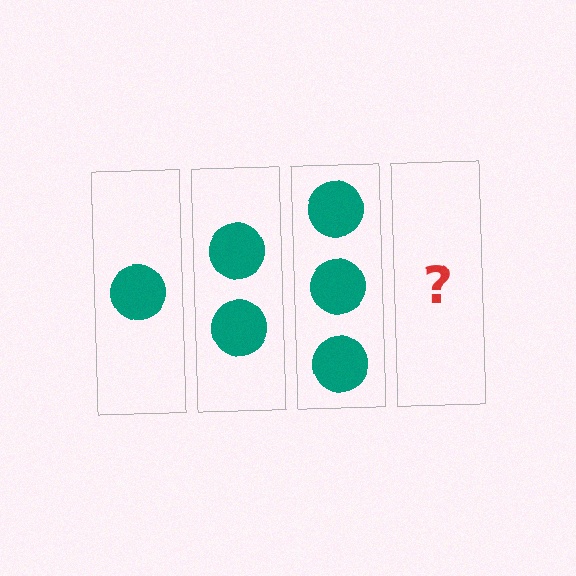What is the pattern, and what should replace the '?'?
The pattern is that each step adds one more circle. The '?' should be 4 circles.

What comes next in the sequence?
The next element should be 4 circles.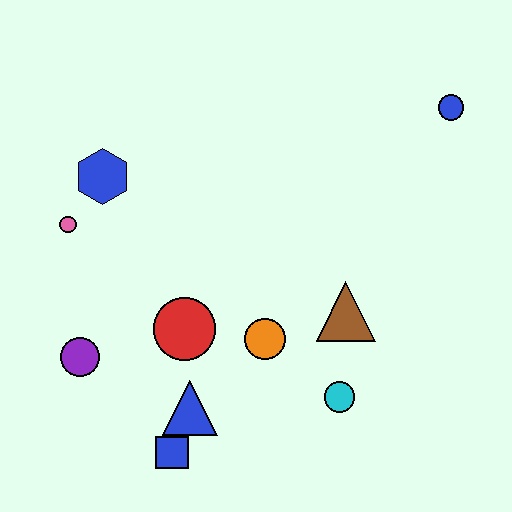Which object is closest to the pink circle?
The blue hexagon is closest to the pink circle.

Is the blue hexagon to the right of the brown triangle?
No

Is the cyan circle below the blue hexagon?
Yes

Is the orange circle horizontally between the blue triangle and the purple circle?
No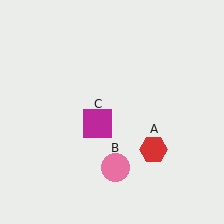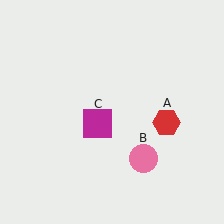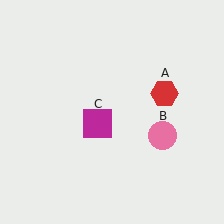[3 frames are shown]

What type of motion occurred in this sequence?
The red hexagon (object A), pink circle (object B) rotated counterclockwise around the center of the scene.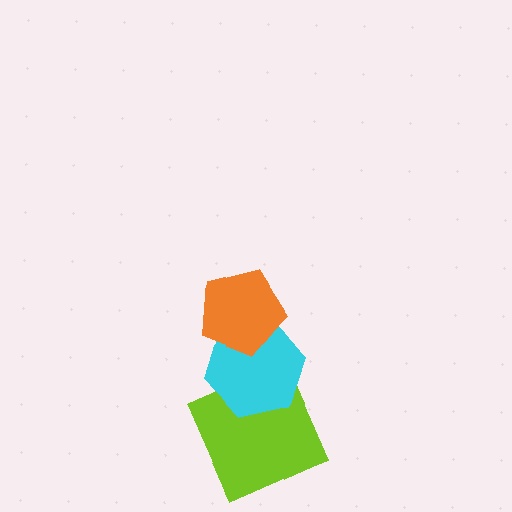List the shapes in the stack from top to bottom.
From top to bottom: the orange pentagon, the cyan hexagon, the lime square.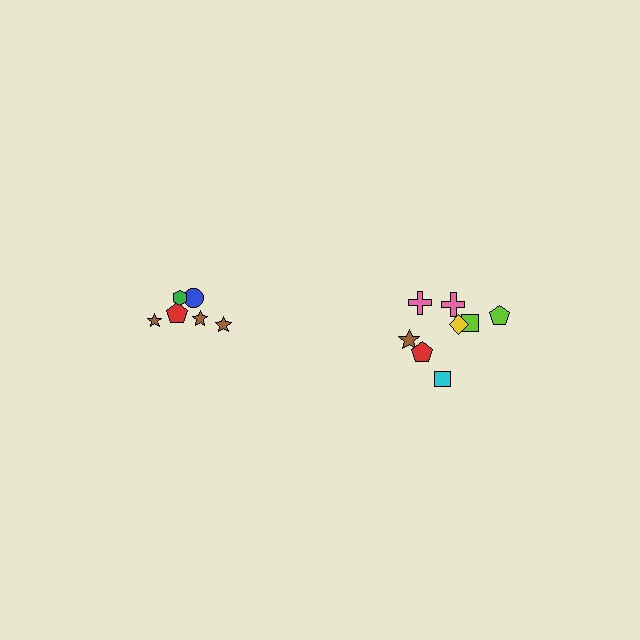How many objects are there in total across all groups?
There are 14 objects.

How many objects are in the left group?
There are 6 objects.